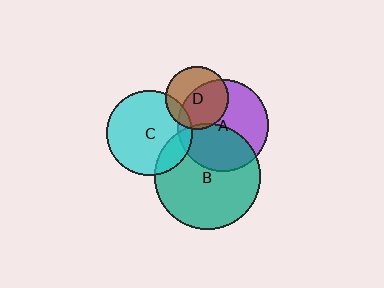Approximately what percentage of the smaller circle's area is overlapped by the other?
Approximately 10%.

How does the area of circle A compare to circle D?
Approximately 2.1 times.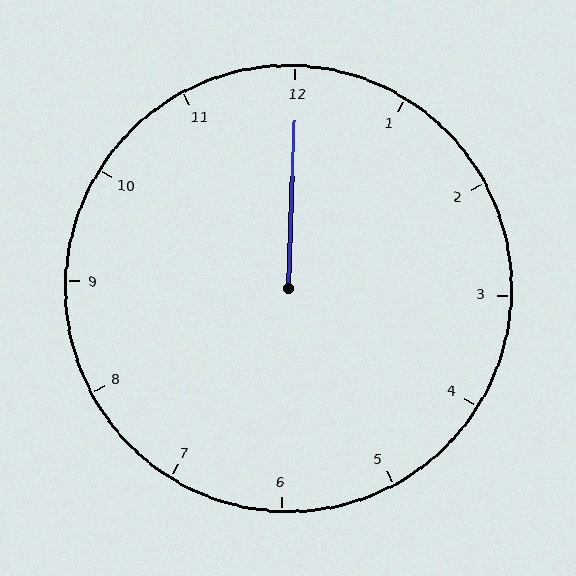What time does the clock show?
12:00.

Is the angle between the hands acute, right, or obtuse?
It is acute.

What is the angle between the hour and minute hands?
Approximately 0 degrees.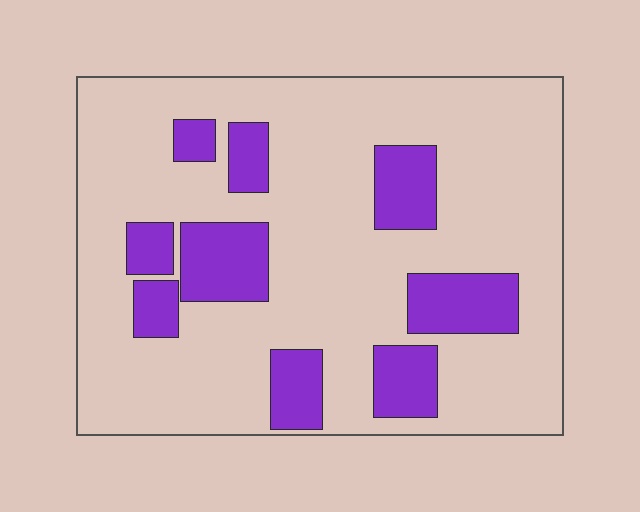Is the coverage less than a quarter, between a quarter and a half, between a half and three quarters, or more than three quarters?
Less than a quarter.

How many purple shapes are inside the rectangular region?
9.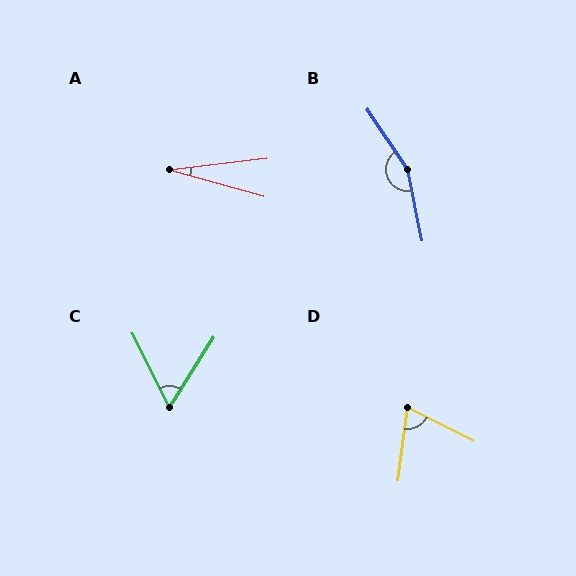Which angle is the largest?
B, at approximately 157 degrees.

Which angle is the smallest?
A, at approximately 22 degrees.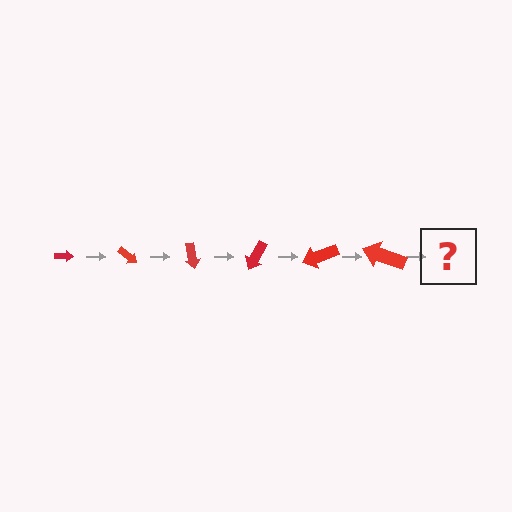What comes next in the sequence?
The next element should be an arrow, larger than the previous one and rotated 240 degrees from the start.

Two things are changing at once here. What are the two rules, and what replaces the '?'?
The two rules are that the arrow grows larger each step and it rotates 40 degrees each step. The '?' should be an arrow, larger than the previous one and rotated 240 degrees from the start.